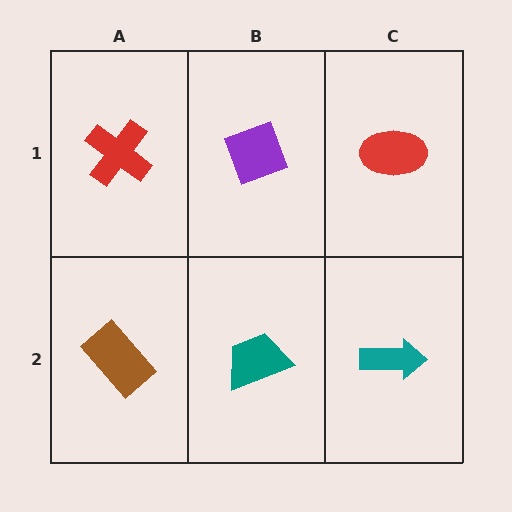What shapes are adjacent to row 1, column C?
A teal arrow (row 2, column C), a purple diamond (row 1, column B).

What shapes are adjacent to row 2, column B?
A purple diamond (row 1, column B), a brown rectangle (row 2, column A), a teal arrow (row 2, column C).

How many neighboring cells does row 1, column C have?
2.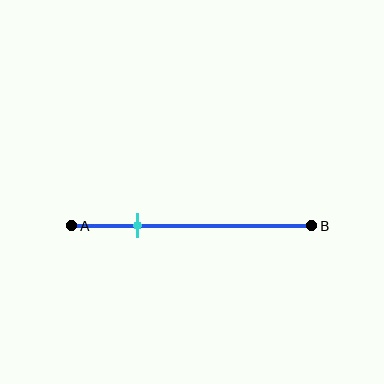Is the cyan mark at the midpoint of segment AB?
No, the mark is at about 25% from A, not at the 50% midpoint.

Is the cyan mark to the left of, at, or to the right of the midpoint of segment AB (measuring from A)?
The cyan mark is to the left of the midpoint of segment AB.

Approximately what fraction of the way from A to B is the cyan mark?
The cyan mark is approximately 25% of the way from A to B.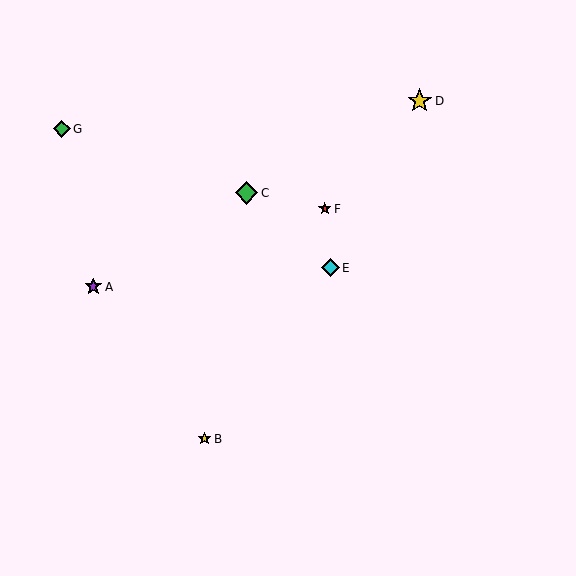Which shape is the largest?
The yellow star (labeled D) is the largest.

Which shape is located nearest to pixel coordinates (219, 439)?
The yellow star (labeled B) at (205, 439) is nearest to that location.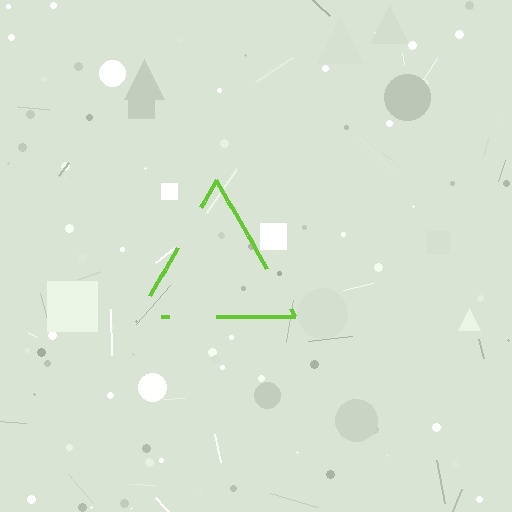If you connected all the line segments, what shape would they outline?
They would outline a triangle.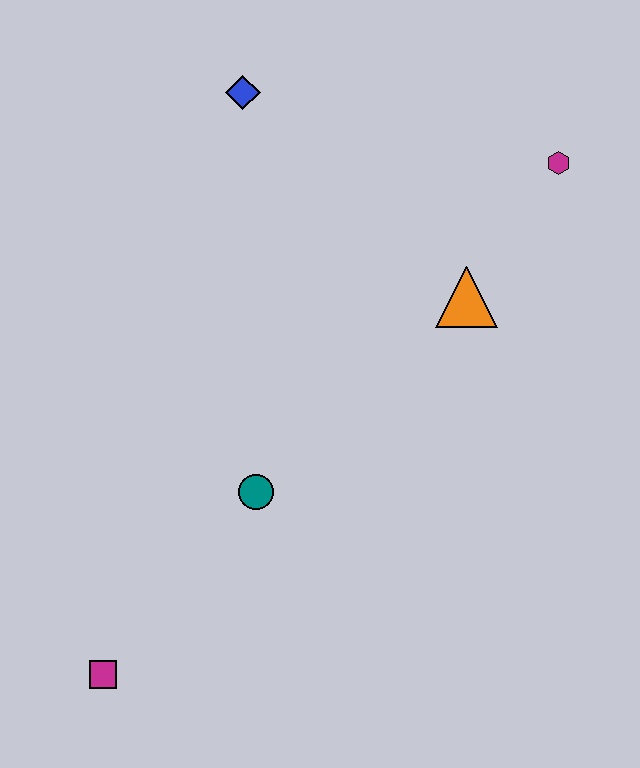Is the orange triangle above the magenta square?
Yes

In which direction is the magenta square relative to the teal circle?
The magenta square is below the teal circle.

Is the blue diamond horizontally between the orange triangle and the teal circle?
No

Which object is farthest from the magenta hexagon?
The magenta square is farthest from the magenta hexagon.